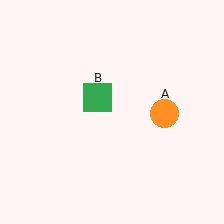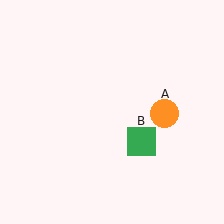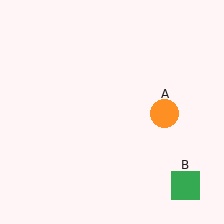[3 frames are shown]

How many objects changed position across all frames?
1 object changed position: green square (object B).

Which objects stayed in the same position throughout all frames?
Orange circle (object A) remained stationary.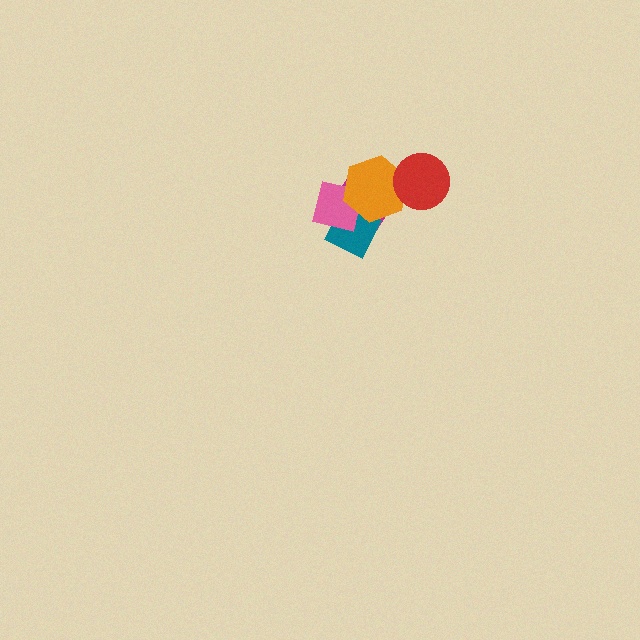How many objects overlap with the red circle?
1 object overlaps with the red circle.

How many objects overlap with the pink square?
3 objects overlap with the pink square.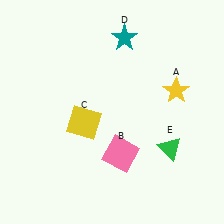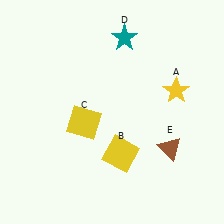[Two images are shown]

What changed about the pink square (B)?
In Image 1, B is pink. In Image 2, it changed to yellow.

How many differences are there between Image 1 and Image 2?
There are 2 differences between the two images.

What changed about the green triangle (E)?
In Image 1, E is green. In Image 2, it changed to brown.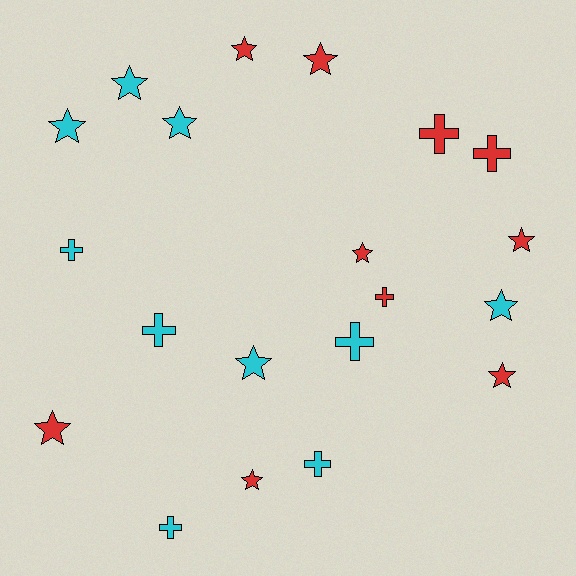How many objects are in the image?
There are 20 objects.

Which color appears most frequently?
Red, with 10 objects.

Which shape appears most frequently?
Star, with 12 objects.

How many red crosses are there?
There are 3 red crosses.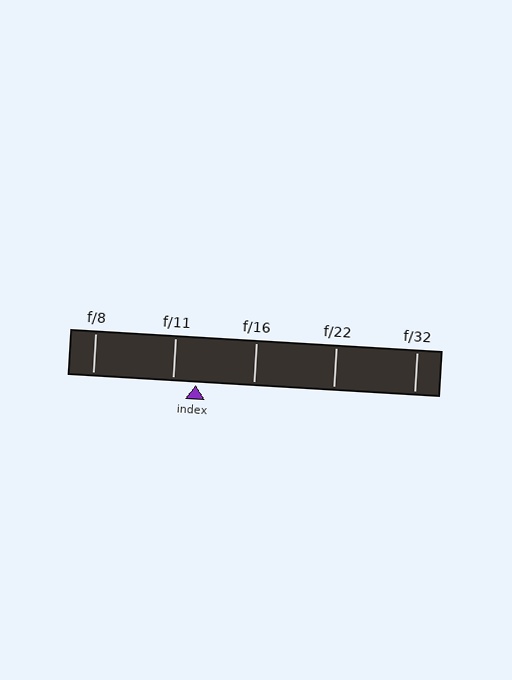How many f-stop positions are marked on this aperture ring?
There are 5 f-stop positions marked.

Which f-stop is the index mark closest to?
The index mark is closest to f/11.